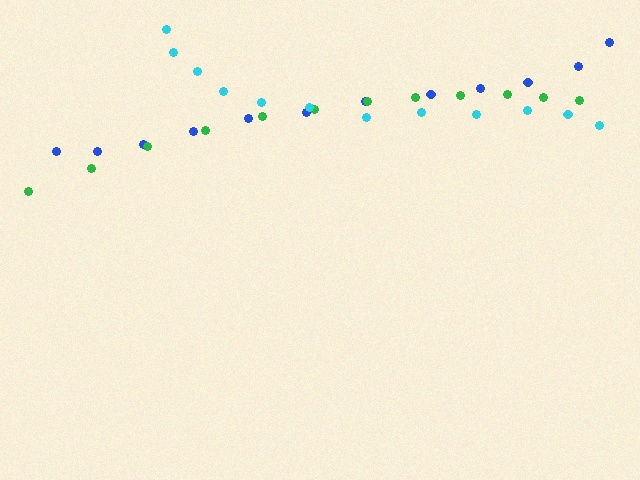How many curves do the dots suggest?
There are 3 distinct paths.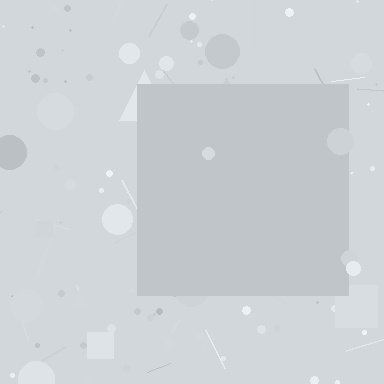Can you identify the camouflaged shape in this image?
The camouflaged shape is a square.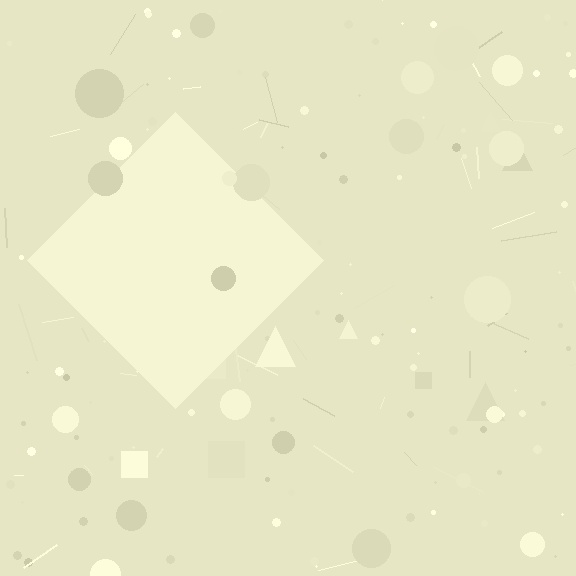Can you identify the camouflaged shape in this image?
The camouflaged shape is a diamond.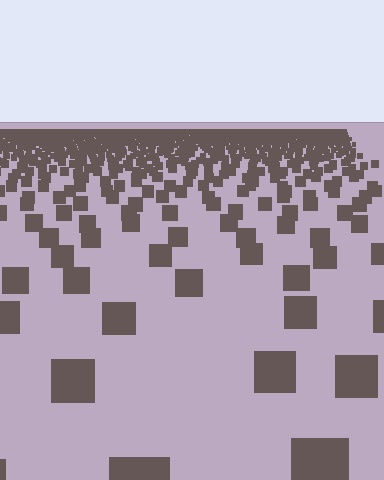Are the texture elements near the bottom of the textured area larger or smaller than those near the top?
Larger. Near the bottom, elements are closer to the viewer and appear at a bigger on-screen size.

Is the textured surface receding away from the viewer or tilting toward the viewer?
The surface is receding away from the viewer. Texture elements get smaller and denser toward the top.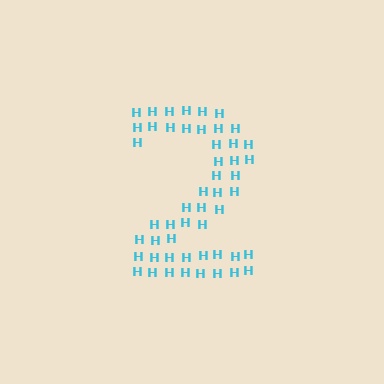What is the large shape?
The large shape is the digit 2.